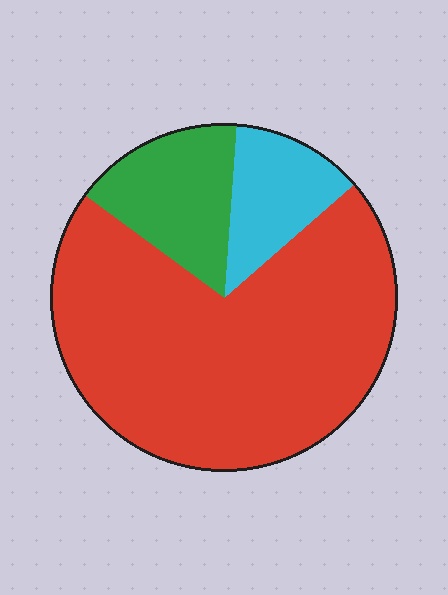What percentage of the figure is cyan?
Cyan covers around 10% of the figure.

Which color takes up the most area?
Red, at roughly 70%.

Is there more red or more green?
Red.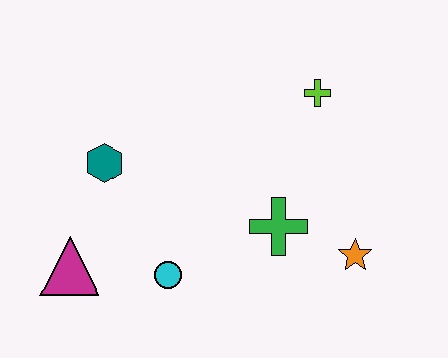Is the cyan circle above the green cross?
No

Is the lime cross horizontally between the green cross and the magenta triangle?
No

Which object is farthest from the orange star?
The magenta triangle is farthest from the orange star.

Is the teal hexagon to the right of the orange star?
No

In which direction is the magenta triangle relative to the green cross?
The magenta triangle is to the left of the green cross.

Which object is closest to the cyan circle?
The magenta triangle is closest to the cyan circle.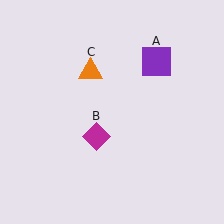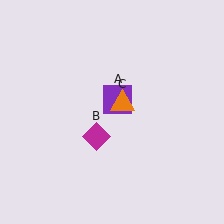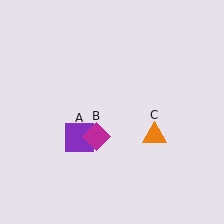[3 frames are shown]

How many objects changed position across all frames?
2 objects changed position: purple square (object A), orange triangle (object C).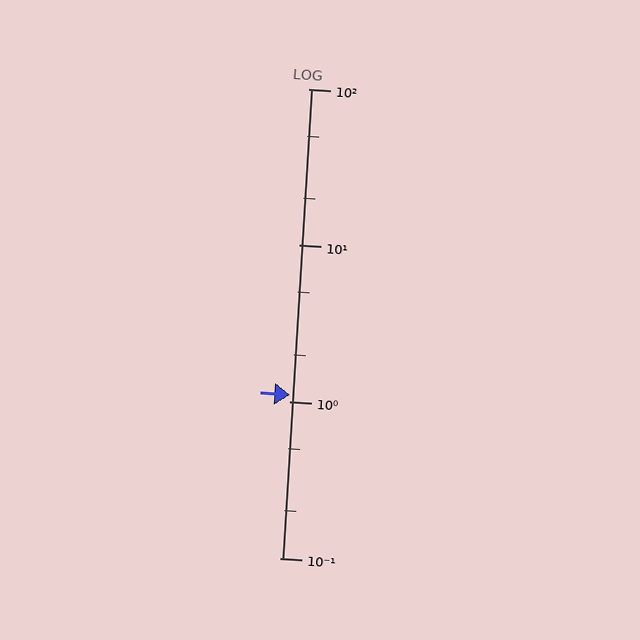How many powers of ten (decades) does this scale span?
The scale spans 3 decades, from 0.1 to 100.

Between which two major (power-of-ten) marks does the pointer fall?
The pointer is between 1 and 10.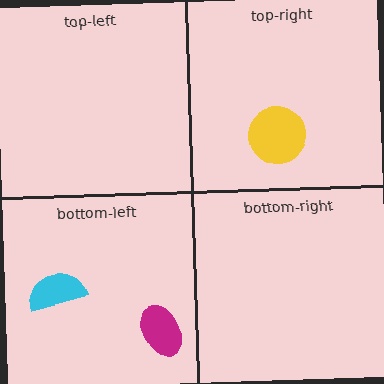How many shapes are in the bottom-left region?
2.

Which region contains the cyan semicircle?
The bottom-left region.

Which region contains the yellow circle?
The top-right region.